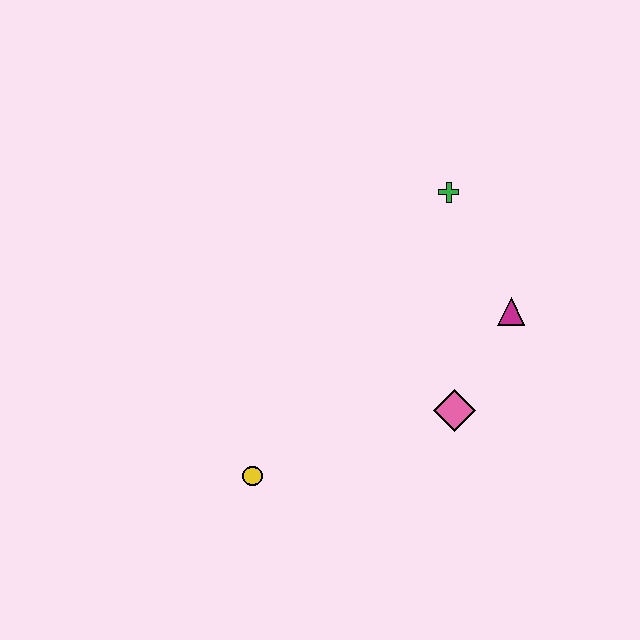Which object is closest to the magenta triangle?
The pink diamond is closest to the magenta triangle.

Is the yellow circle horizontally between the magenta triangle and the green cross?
No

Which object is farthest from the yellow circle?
The green cross is farthest from the yellow circle.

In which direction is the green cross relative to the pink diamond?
The green cross is above the pink diamond.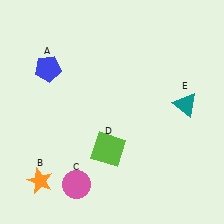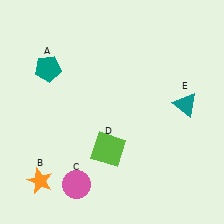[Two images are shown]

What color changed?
The pentagon (A) changed from blue in Image 1 to teal in Image 2.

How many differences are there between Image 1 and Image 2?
There is 1 difference between the two images.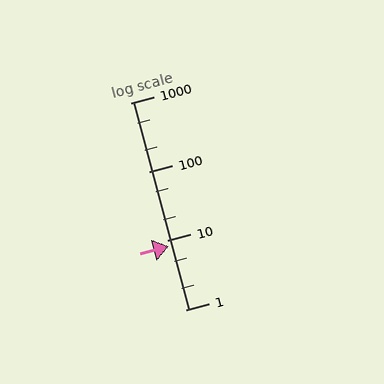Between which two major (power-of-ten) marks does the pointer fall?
The pointer is between 1 and 10.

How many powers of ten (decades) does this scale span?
The scale spans 3 decades, from 1 to 1000.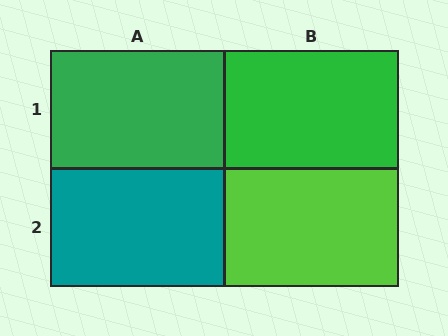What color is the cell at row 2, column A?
Teal.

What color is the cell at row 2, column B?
Lime.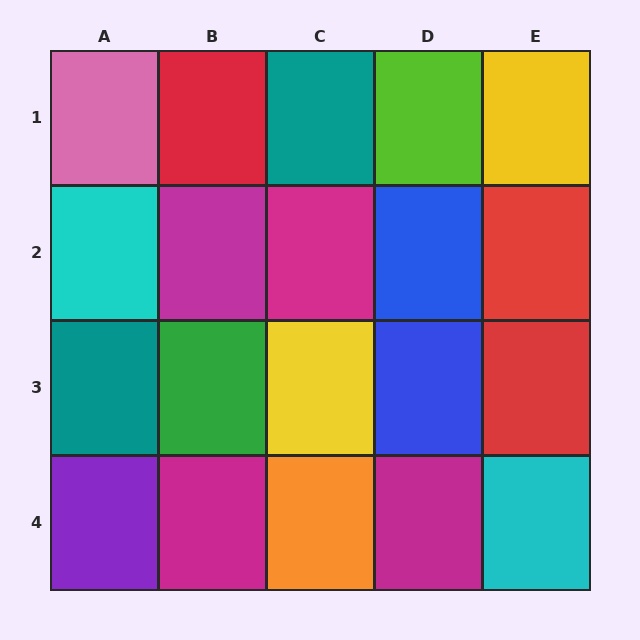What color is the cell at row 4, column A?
Purple.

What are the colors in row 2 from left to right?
Cyan, magenta, magenta, blue, red.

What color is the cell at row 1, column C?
Teal.